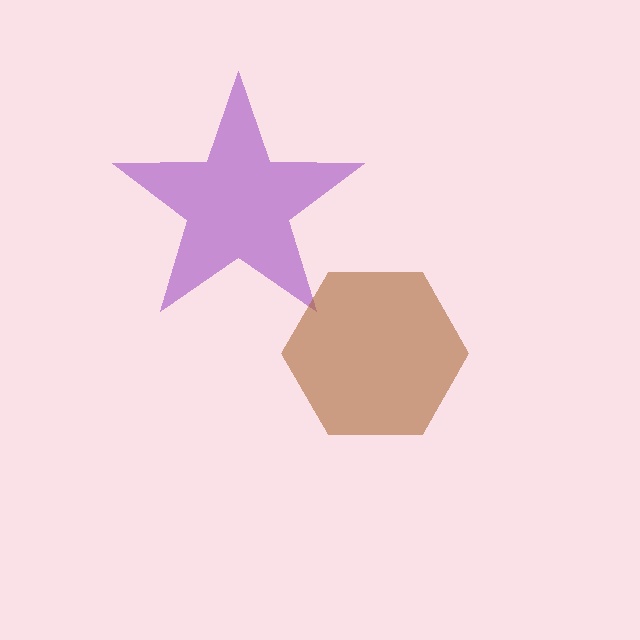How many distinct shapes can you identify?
There are 2 distinct shapes: a purple star, a brown hexagon.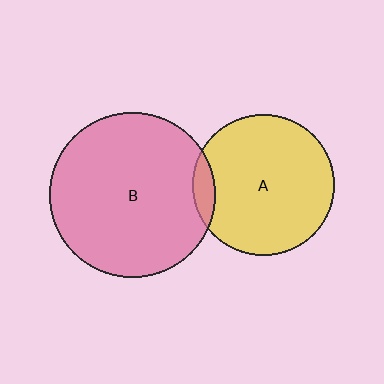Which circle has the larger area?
Circle B (pink).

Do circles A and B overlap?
Yes.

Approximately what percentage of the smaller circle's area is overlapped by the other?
Approximately 10%.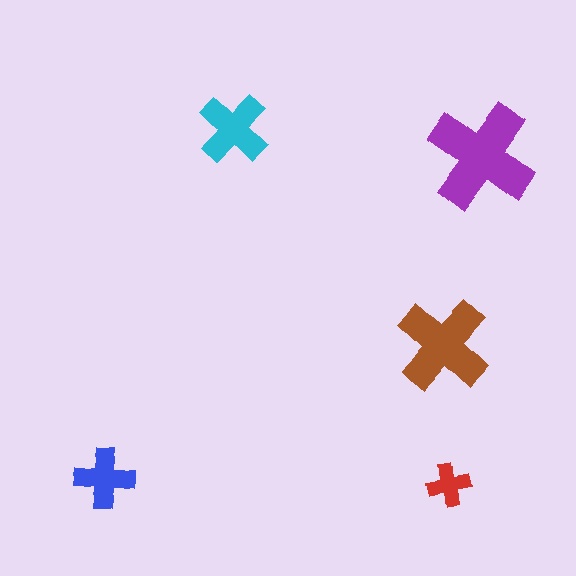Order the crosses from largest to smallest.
the purple one, the brown one, the cyan one, the blue one, the red one.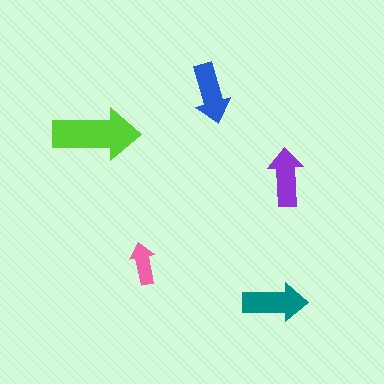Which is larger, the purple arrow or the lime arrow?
The lime one.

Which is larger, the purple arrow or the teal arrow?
The teal one.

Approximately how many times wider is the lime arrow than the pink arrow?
About 2 times wider.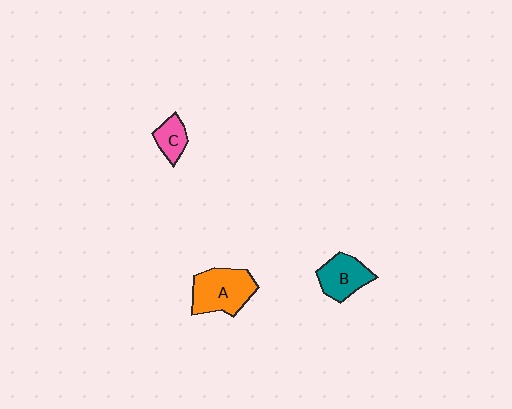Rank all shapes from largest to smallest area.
From largest to smallest: A (orange), B (teal), C (pink).